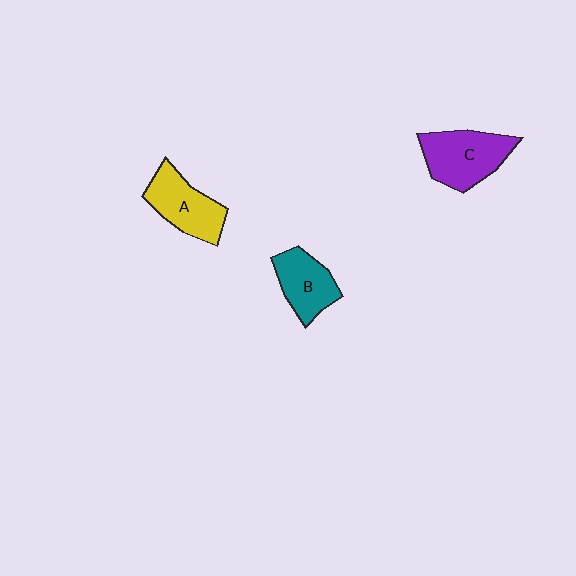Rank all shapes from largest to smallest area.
From largest to smallest: C (purple), A (yellow), B (teal).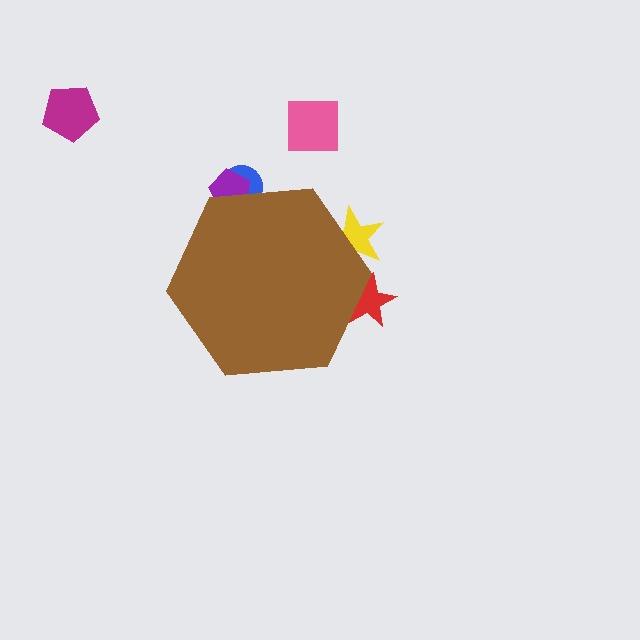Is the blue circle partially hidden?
Yes, the blue circle is partially hidden behind the brown hexagon.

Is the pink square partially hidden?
No, the pink square is fully visible.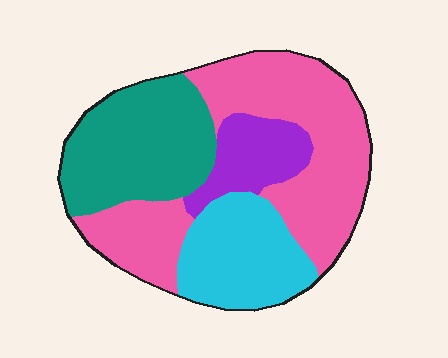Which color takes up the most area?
Pink, at roughly 40%.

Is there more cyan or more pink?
Pink.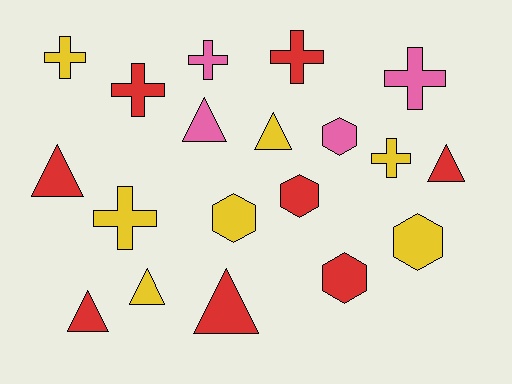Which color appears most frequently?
Red, with 8 objects.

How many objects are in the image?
There are 19 objects.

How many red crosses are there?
There are 2 red crosses.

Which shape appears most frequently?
Triangle, with 7 objects.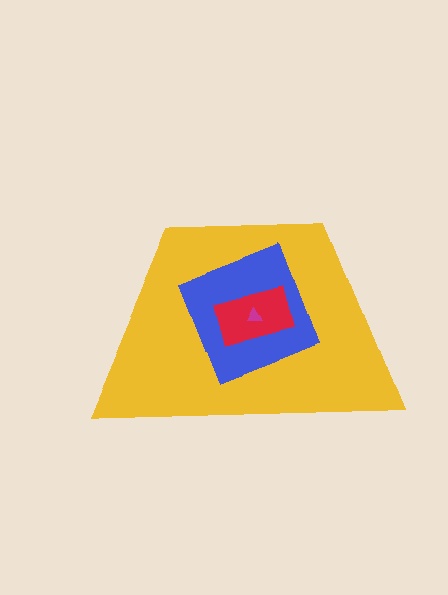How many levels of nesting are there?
4.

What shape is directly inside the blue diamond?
The red rectangle.